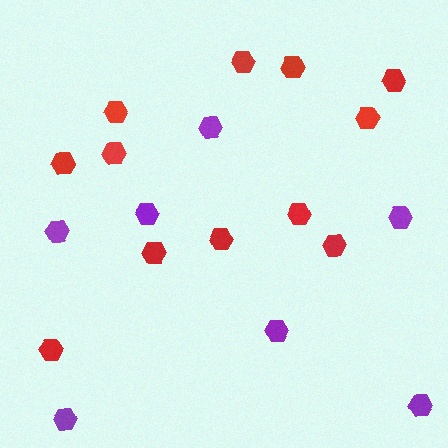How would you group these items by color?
There are 2 groups: one group of red hexagons (12) and one group of purple hexagons (7).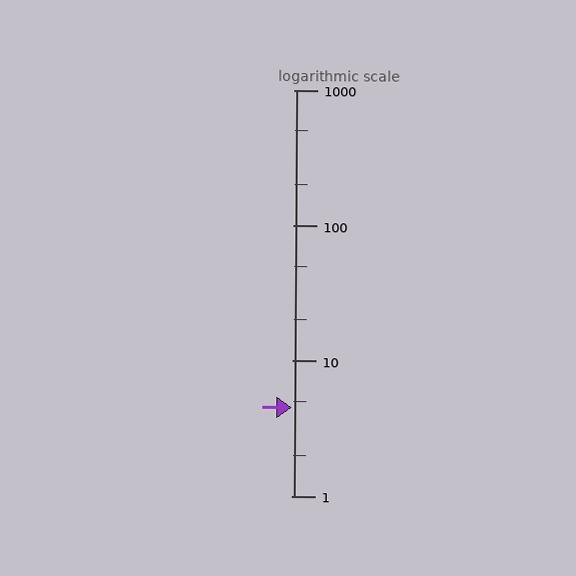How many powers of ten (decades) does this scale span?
The scale spans 3 decades, from 1 to 1000.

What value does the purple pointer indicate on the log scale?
The pointer indicates approximately 4.5.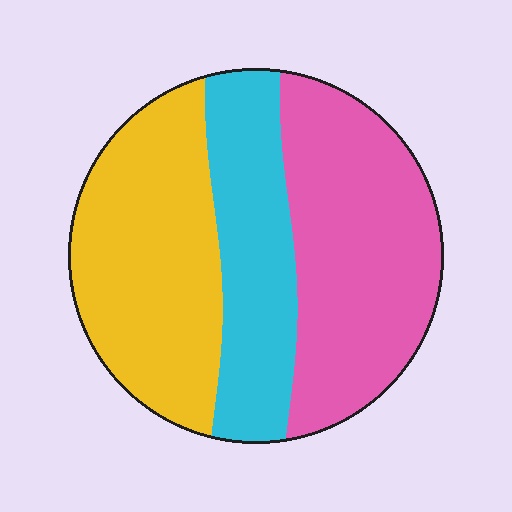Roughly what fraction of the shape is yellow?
Yellow takes up about three eighths (3/8) of the shape.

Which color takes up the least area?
Cyan, at roughly 25%.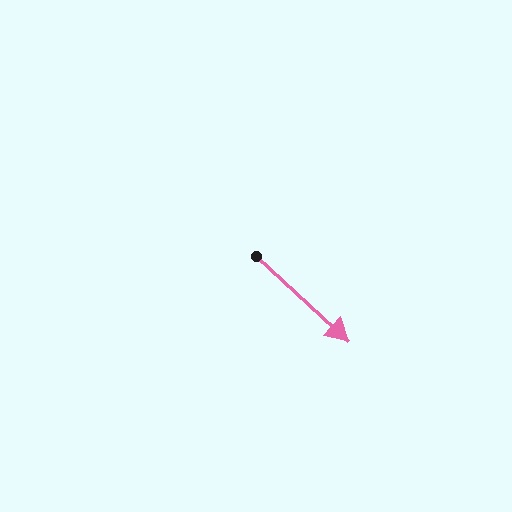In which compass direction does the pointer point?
Southeast.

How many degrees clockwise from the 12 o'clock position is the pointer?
Approximately 133 degrees.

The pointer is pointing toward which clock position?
Roughly 4 o'clock.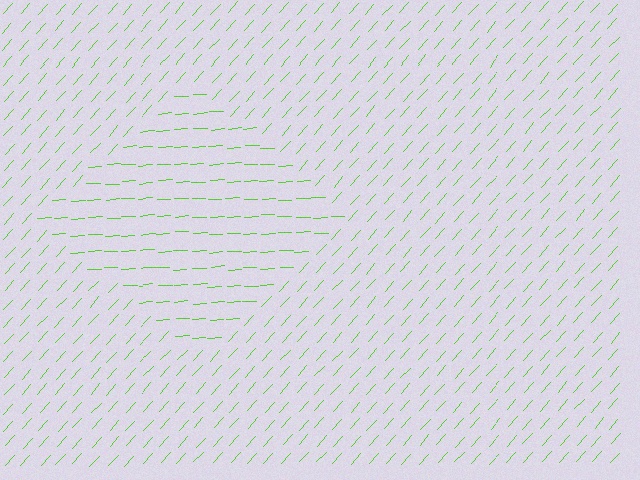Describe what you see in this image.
The image is filled with small lime line segments. A diamond region in the image has lines oriented differently from the surrounding lines, creating a visible texture boundary.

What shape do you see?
I see a diamond.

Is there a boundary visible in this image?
Yes, there is a texture boundary formed by a change in line orientation.